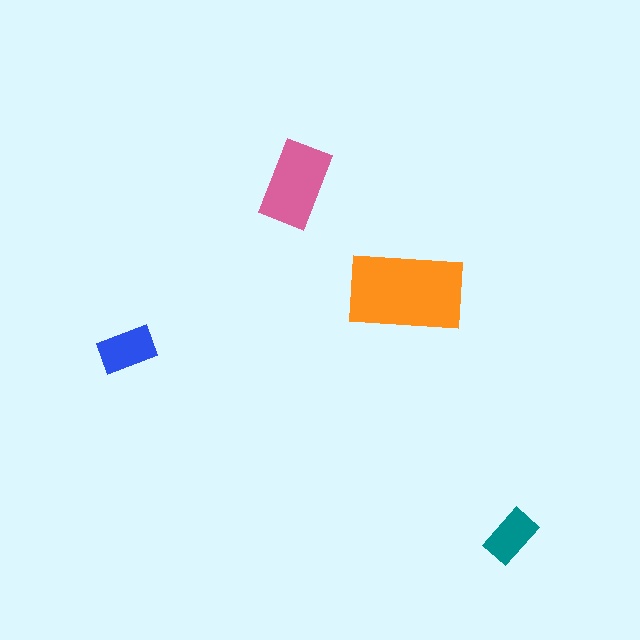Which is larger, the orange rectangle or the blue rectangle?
The orange one.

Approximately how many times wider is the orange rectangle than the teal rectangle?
About 2 times wider.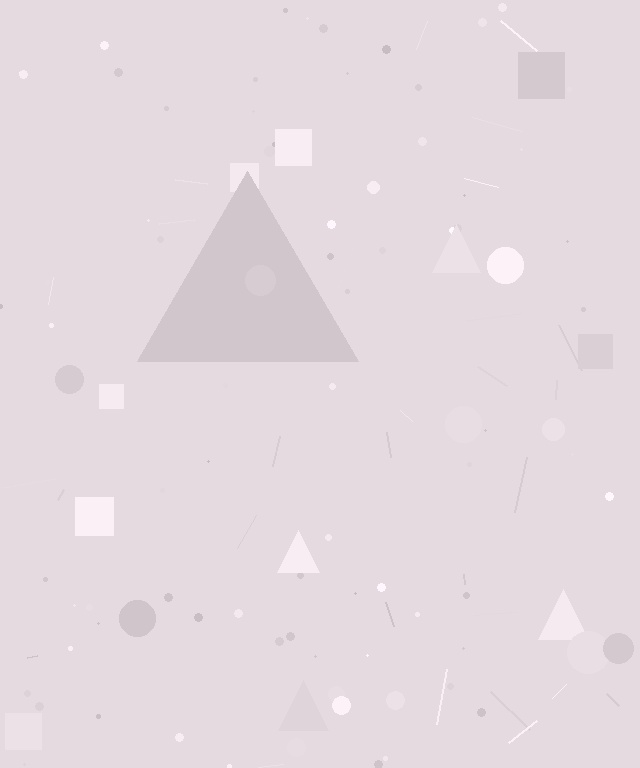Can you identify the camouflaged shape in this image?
The camouflaged shape is a triangle.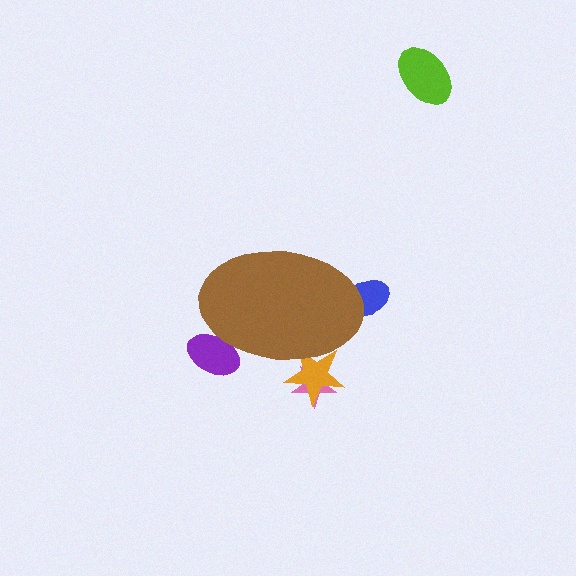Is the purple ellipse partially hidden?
Yes, the purple ellipse is partially hidden behind the brown ellipse.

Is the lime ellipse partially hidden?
No, the lime ellipse is fully visible.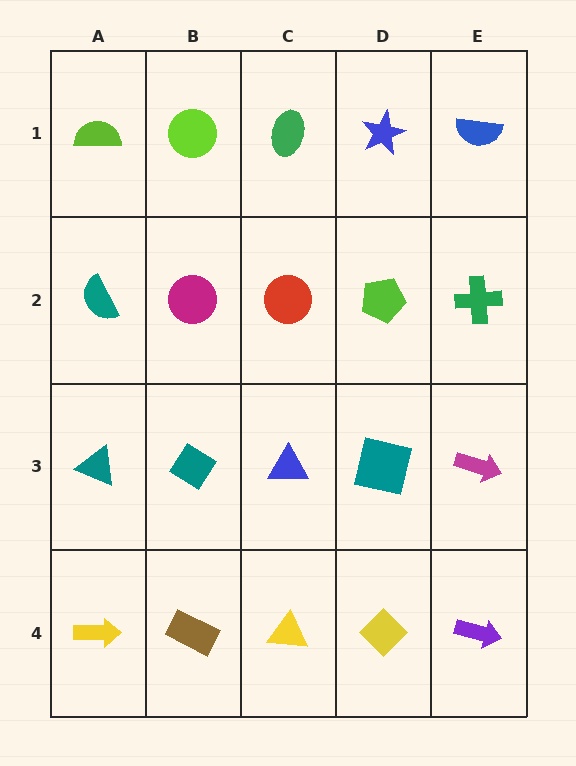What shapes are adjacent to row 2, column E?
A blue semicircle (row 1, column E), a magenta arrow (row 3, column E), a lime pentagon (row 2, column D).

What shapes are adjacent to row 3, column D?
A lime pentagon (row 2, column D), a yellow diamond (row 4, column D), a blue triangle (row 3, column C), a magenta arrow (row 3, column E).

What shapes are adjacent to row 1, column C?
A red circle (row 2, column C), a lime circle (row 1, column B), a blue star (row 1, column D).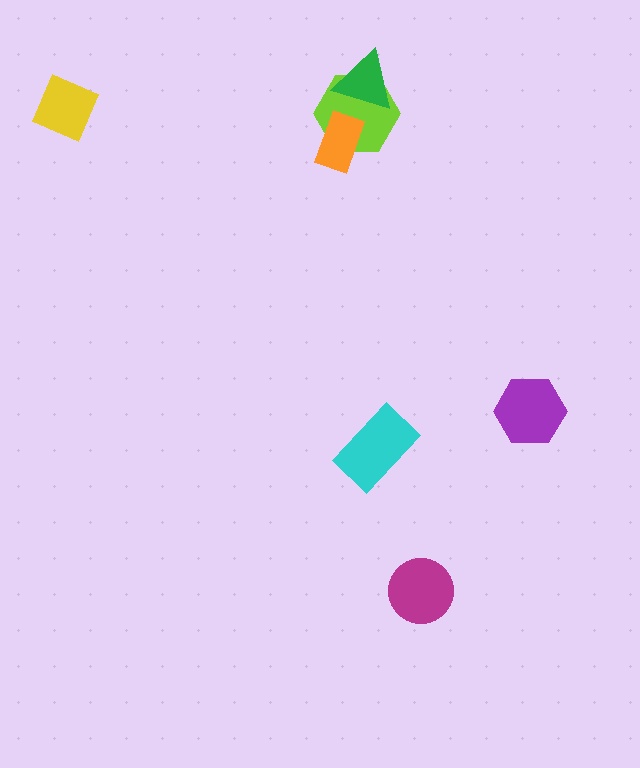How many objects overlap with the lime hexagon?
2 objects overlap with the lime hexagon.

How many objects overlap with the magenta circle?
0 objects overlap with the magenta circle.